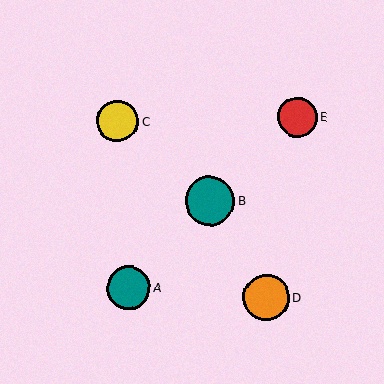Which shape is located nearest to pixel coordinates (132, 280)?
The teal circle (labeled A) at (129, 288) is nearest to that location.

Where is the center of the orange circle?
The center of the orange circle is at (266, 297).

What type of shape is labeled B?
Shape B is a teal circle.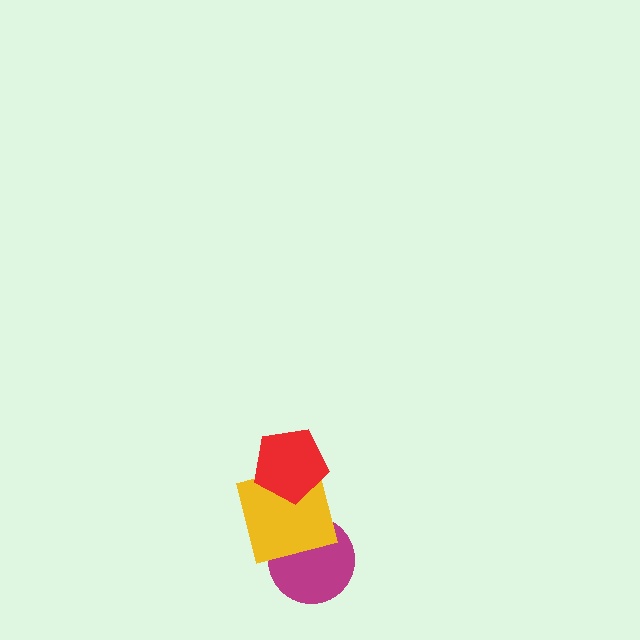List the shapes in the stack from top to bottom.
From top to bottom: the red pentagon, the yellow square, the magenta circle.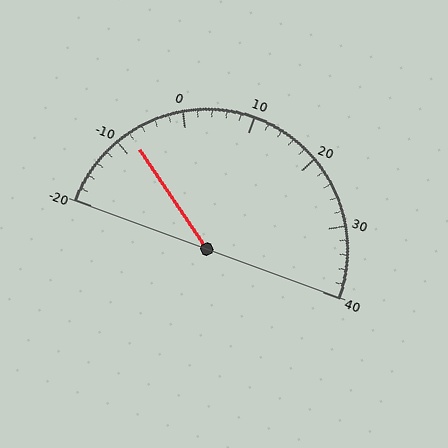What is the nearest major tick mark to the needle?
The nearest major tick mark is -10.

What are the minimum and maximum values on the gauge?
The gauge ranges from -20 to 40.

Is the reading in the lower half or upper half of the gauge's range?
The reading is in the lower half of the range (-20 to 40).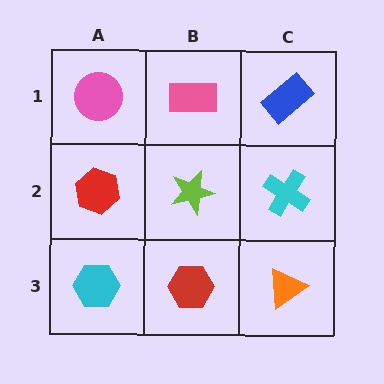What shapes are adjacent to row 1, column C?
A cyan cross (row 2, column C), a pink rectangle (row 1, column B).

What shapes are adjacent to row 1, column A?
A red hexagon (row 2, column A), a pink rectangle (row 1, column B).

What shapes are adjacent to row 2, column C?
A blue rectangle (row 1, column C), an orange triangle (row 3, column C), a lime star (row 2, column B).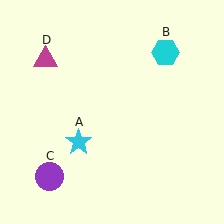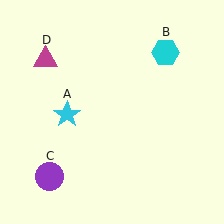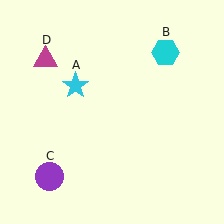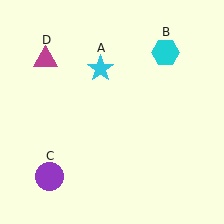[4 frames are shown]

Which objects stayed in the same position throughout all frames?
Cyan hexagon (object B) and purple circle (object C) and magenta triangle (object D) remained stationary.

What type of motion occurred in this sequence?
The cyan star (object A) rotated clockwise around the center of the scene.